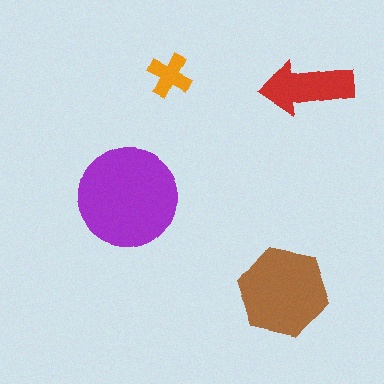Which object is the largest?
The purple circle.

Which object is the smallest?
The orange cross.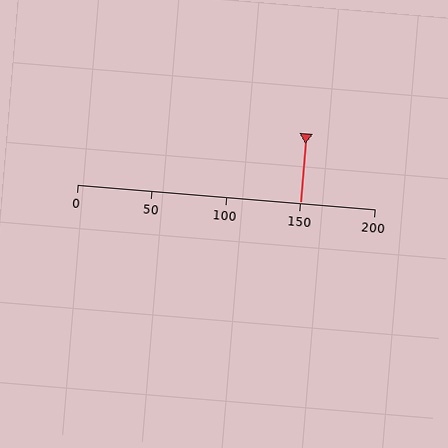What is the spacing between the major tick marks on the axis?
The major ticks are spaced 50 apart.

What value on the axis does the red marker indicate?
The marker indicates approximately 150.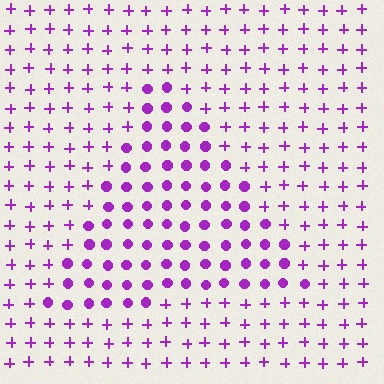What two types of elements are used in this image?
The image uses circles inside the triangle region and plus signs outside it.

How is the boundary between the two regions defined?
The boundary is defined by a change in element shape: circles inside vs. plus signs outside. All elements share the same color and spacing.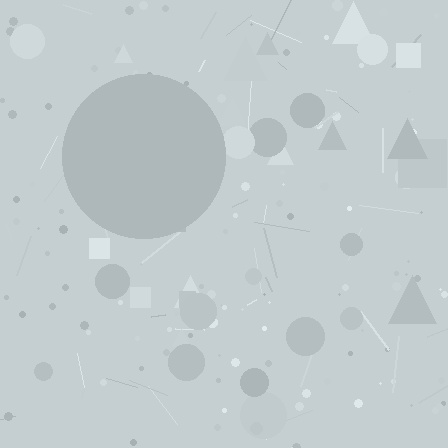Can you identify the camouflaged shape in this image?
The camouflaged shape is a circle.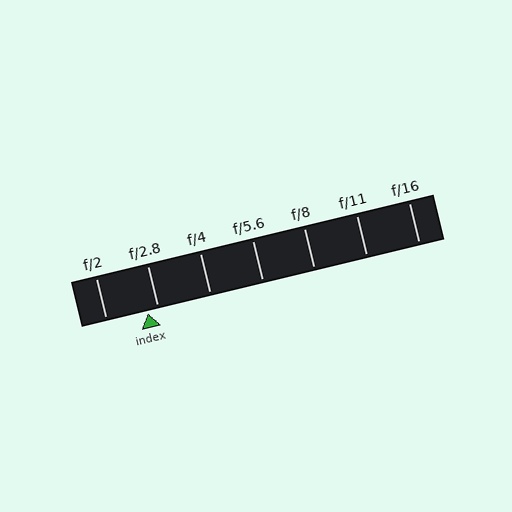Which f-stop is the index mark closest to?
The index mark is closest to f/2.8.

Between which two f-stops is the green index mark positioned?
The index mark is between f/2 and f/2.8.